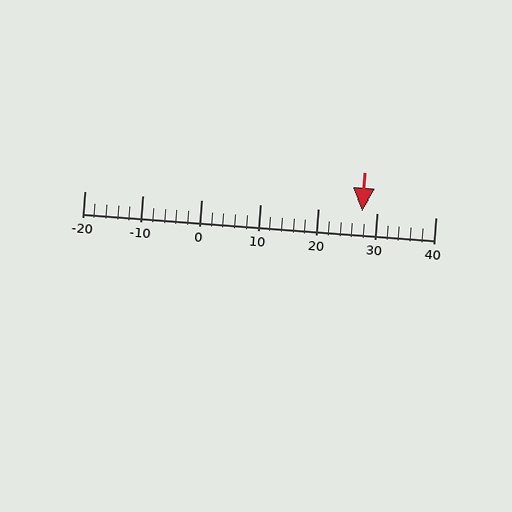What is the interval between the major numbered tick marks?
The major tick marks are spaced 10 units apart.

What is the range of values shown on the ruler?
The ruler shows values from -20 to 40.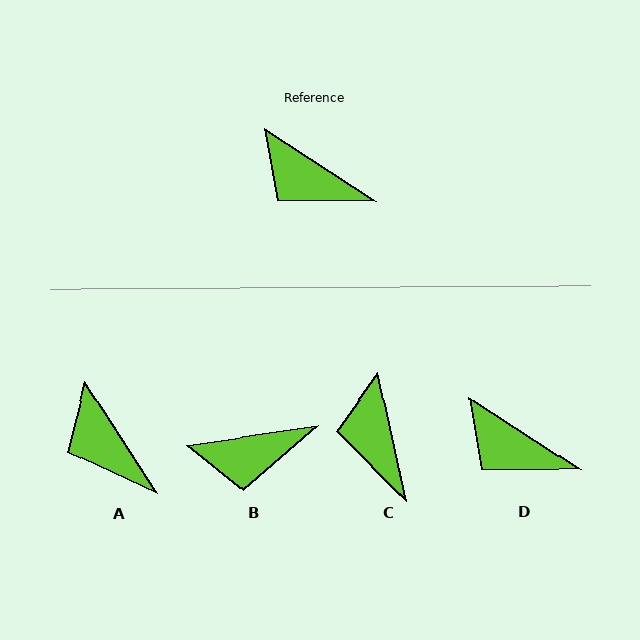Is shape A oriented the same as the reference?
No, it is off by about 24 degrees.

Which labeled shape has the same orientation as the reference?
D.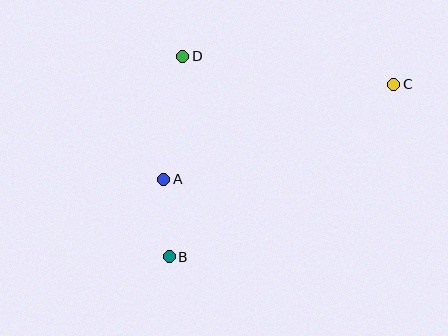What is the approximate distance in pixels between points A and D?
The distance between A and D is approximately 124 pixels.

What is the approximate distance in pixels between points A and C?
The distance between A and C is approximately 249 pixels.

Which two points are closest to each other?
Points A and B are closest to each other.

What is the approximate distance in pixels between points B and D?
The distance between B and D is approximately 201 pixels.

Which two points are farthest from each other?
Points B and C are farthest from each other.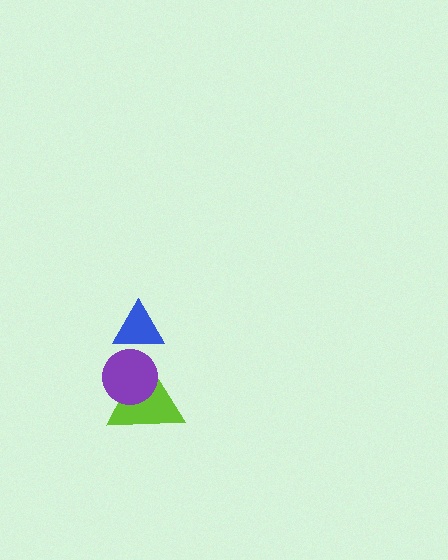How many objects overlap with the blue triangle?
1 object overlaps with the blue triangle.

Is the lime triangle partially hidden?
Yes, it is partially covered by another shape.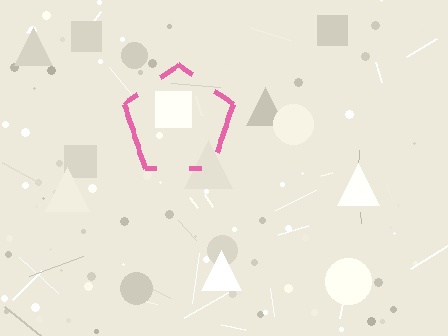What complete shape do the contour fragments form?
The contour fragments form a pentagon.